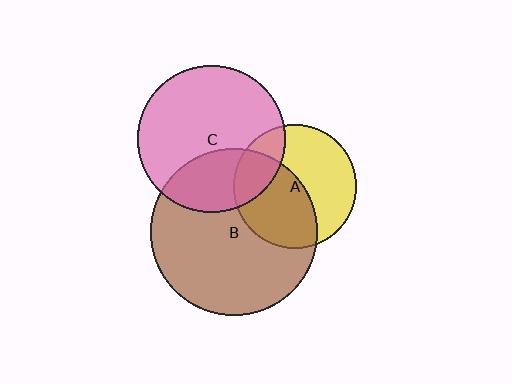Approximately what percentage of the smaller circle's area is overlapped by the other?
Approximately 20%.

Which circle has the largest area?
Circle B (brown).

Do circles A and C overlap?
Yes.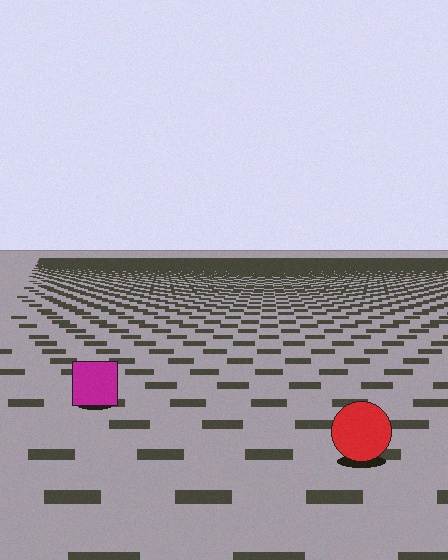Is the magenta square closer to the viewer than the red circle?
No. The red circle is closer — you can tell from the texture gradient: the ground texture is coarser near it.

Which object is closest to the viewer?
The red circle is closest. The texture marks near it are larger and more spread out.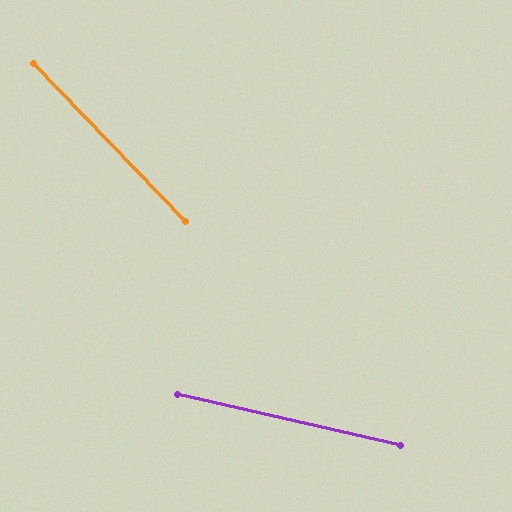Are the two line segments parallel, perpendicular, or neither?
Neither parallel nor perpendicular — they differ by about 33°.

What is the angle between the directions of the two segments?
Approximately 33 degrees.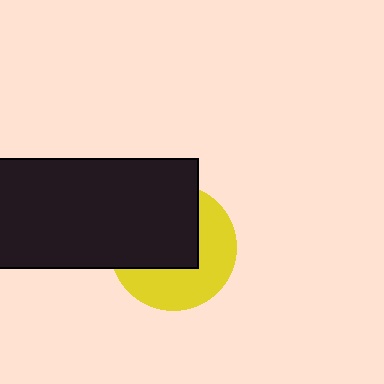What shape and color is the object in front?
The object in front is a black rectangle.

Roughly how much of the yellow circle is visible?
About half of it is visible (roughly 47%).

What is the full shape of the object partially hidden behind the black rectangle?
The partially hidden object is a yellow circle.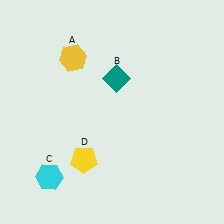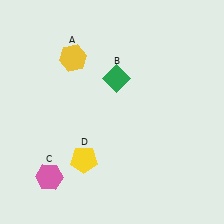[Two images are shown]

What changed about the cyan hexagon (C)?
In Image 1, C is cyan. In Image 2, it changed to pink.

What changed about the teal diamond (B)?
In Image 1, B is teal. In Image 2, it changed to green.